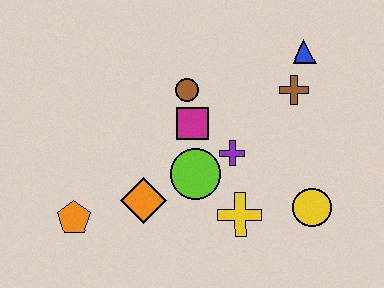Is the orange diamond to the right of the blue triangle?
No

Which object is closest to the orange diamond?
The lime circle is closest to the orange diamond.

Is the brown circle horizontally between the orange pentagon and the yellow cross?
Yes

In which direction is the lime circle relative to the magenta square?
The lime circle is below the magenta square.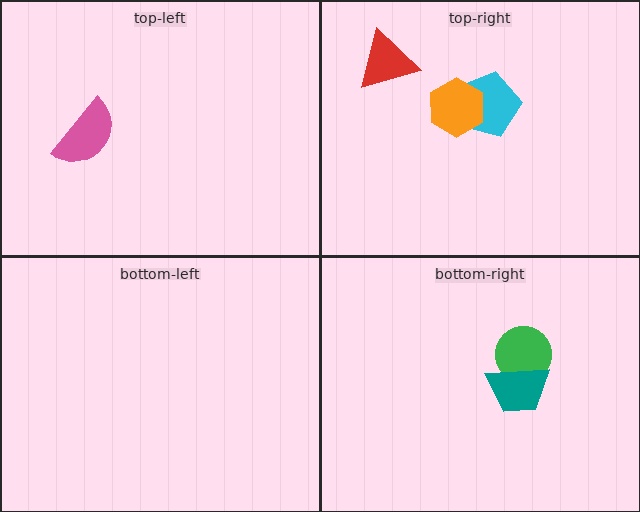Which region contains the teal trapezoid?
The bottom-right region.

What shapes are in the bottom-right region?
The green circle, the teal trapezoid.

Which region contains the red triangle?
The top-right region.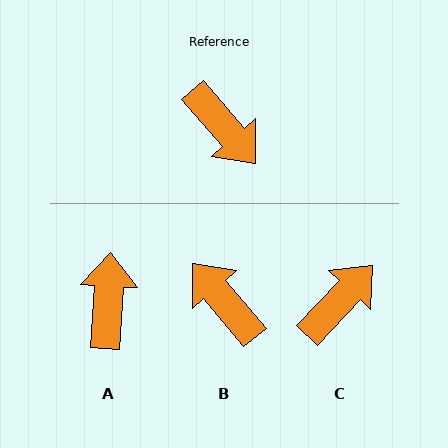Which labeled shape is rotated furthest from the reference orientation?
B, about 179 degrees away.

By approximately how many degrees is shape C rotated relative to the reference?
Approximately 96 degrees counter-clockwise.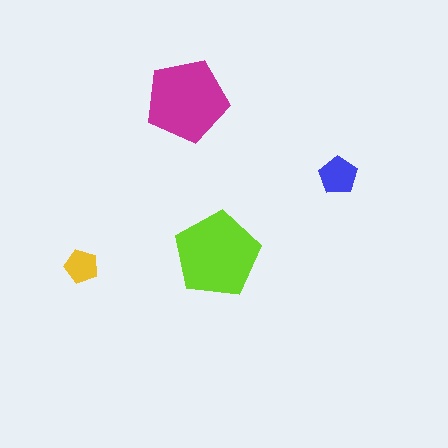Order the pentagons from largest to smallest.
the lime one, the magenta one, the blue one, the yellow one.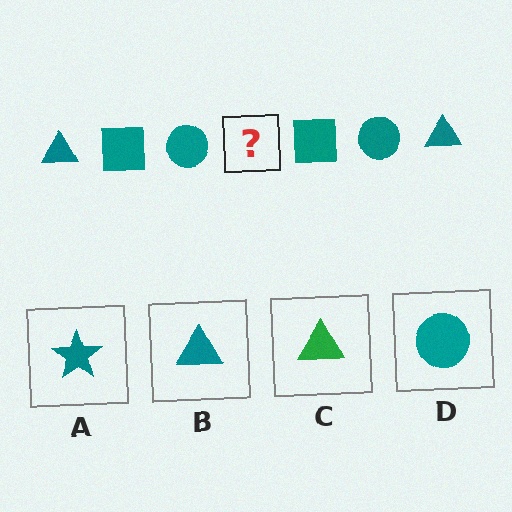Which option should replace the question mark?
Option B.